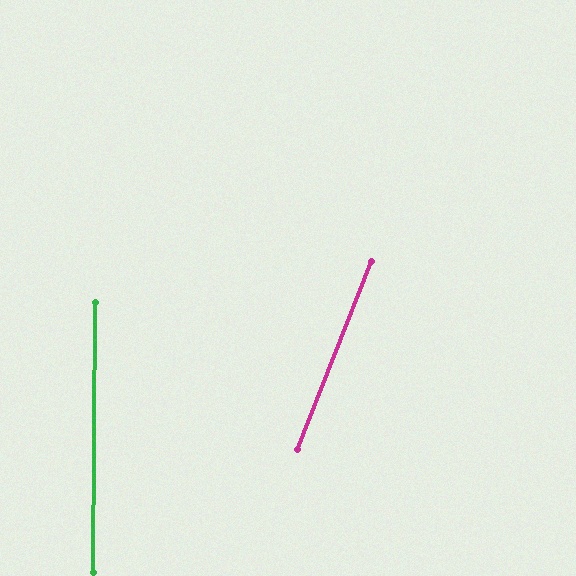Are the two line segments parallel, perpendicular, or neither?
Neither parallel nor perpendicular — they differ by about 21°.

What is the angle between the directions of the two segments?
Approximately 21 degrees.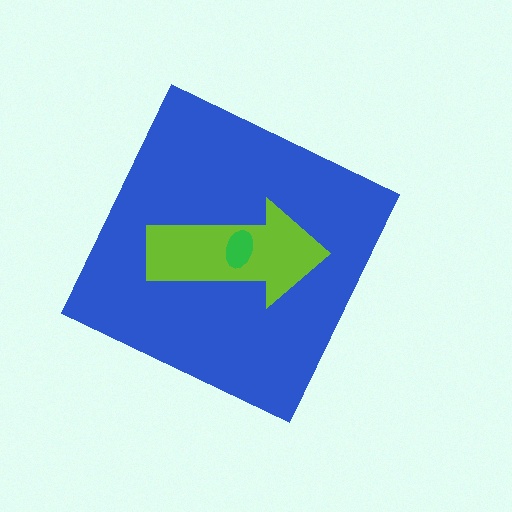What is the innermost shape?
The green ellipse.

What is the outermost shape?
The blue diamond.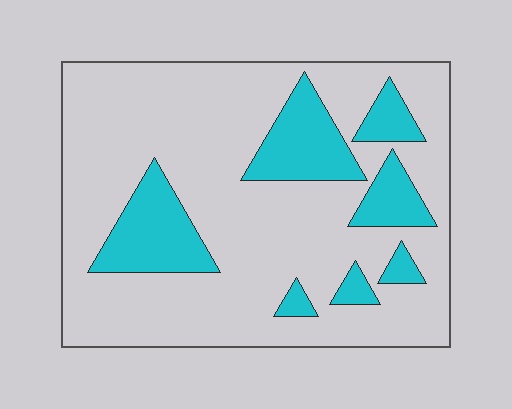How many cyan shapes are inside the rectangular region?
7.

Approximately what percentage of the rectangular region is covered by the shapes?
Approximately 20%.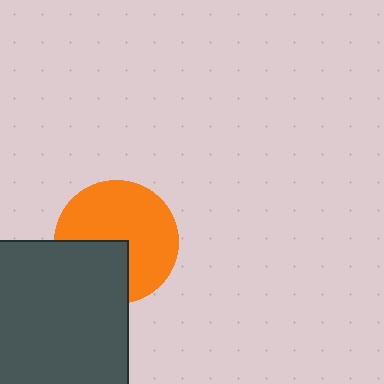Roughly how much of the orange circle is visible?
Most of it is visible (roughly 67%).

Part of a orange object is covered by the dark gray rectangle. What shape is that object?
It is a circle.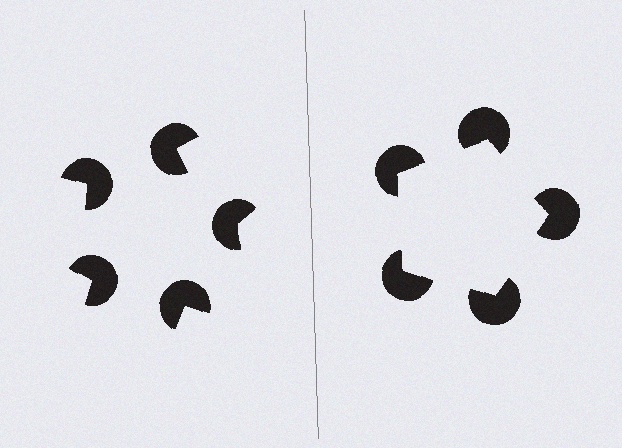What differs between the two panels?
The pac-man discs are positioned identically on both sides; only the wedge orientations differ. On the right they align to a pentagon; on the left they are misaligned.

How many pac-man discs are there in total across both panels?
10 — 5 on each side.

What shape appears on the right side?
An illusory pentagon.